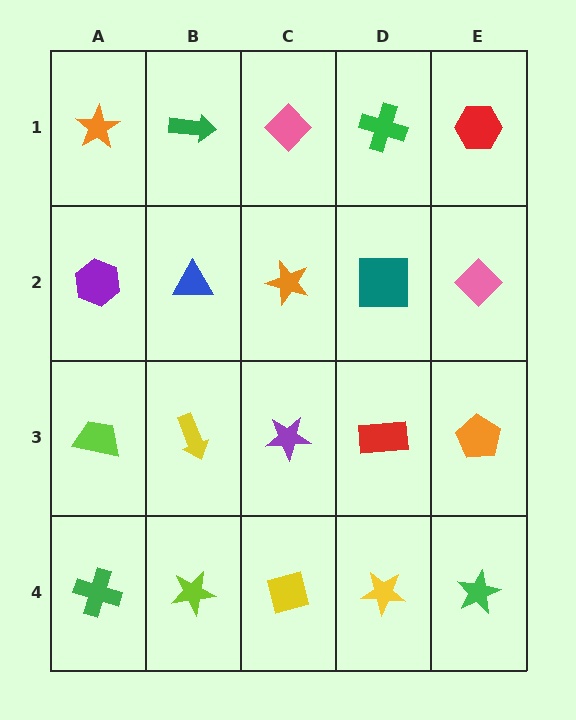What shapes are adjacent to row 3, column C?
An orange star (row 2, column C), a yellow square (row 4, column C), a yellow arrow (row 3, column B), a red rectangle (row 3, column D).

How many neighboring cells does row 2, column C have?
4.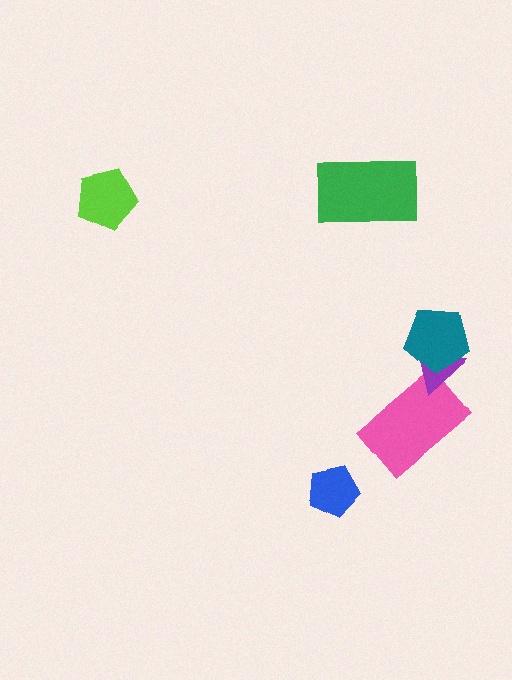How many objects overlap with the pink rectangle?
1 object overlaps with the pink rectangle.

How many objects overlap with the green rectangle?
0 objects overlap with the green rectangle.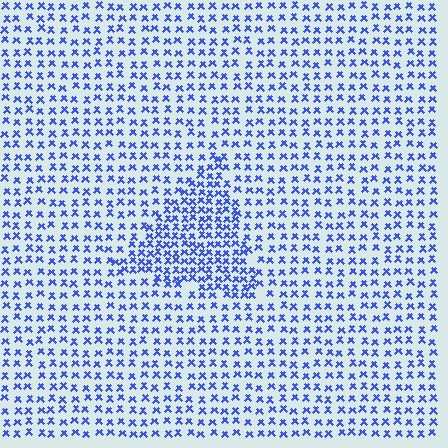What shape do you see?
I see a triangle.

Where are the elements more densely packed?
The elements are more densely packed inside the triangle boundary.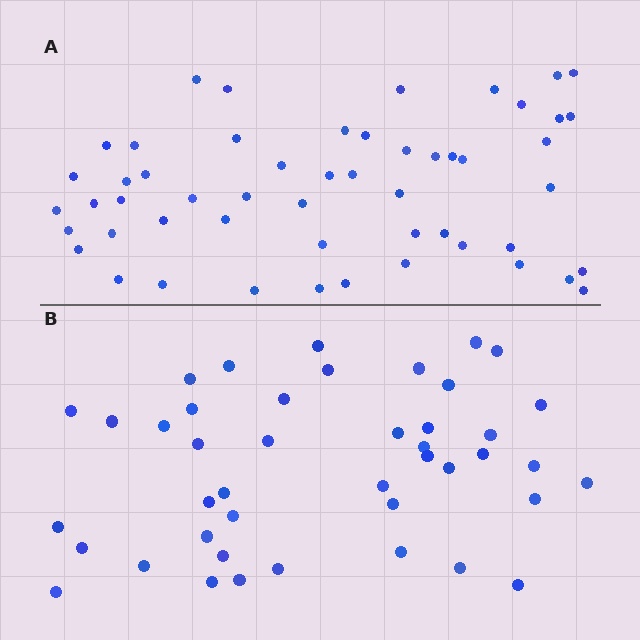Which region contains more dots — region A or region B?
Region A (the top region) has more dots.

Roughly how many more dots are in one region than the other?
Region A has roughly 10 or so more dots than region B.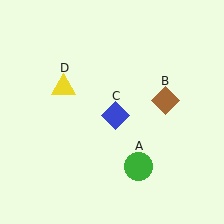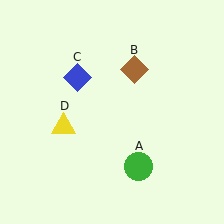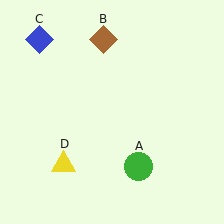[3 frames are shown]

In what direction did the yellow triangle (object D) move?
The yellow triangle (object D) moved down.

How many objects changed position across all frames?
3 objects changed position: brown diamond (object B), blue diamond (object C), yellow triangle (object D).